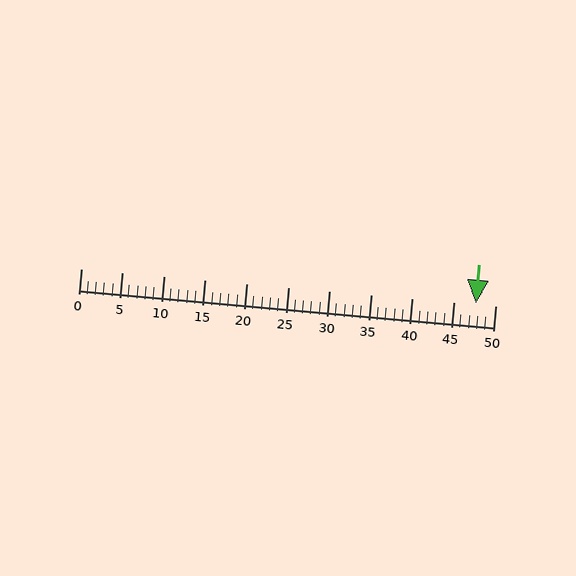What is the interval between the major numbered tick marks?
The major tick marks are spaced 5 units apart.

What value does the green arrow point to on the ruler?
The green arrow points to approximately 48.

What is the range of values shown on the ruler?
The ruler shows values from 0 to 50.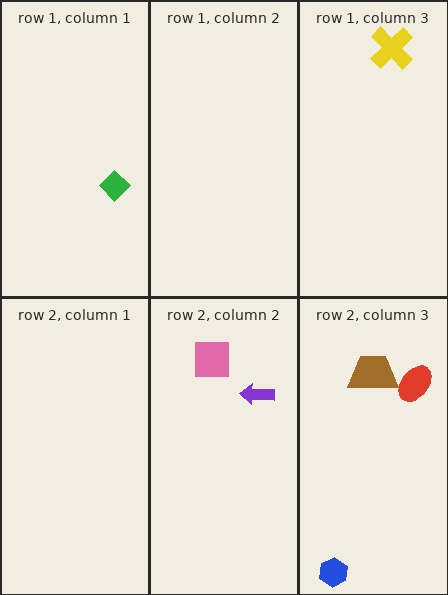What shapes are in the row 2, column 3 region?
The blue hexagon, the brown trapezoid, the red ellipse.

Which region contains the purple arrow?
The row 2, column 2 region.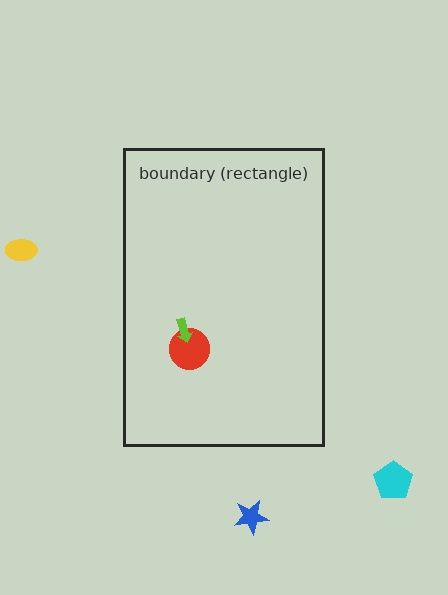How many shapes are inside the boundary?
2 inside, 3 outside.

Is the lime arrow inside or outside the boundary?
Inside.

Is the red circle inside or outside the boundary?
Inside.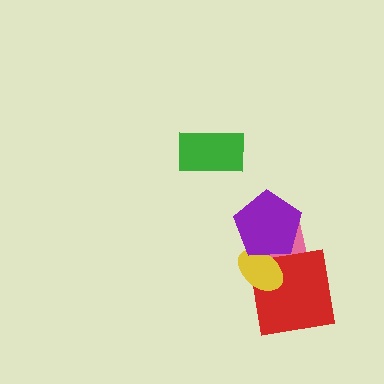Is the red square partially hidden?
Yes, it is partially covered by another shape.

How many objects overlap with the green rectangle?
0 objects overlap with the green rectangle.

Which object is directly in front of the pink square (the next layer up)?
The red square is directly in front of the pink square.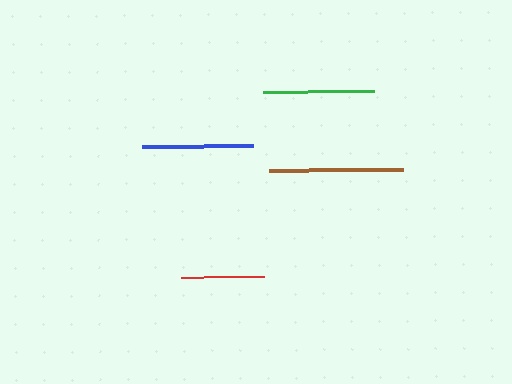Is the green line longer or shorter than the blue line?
The blue line is longer than the green line.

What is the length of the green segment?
The green segment is approximately 111 pixels long.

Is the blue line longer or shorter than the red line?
The blue line is longer than the red line.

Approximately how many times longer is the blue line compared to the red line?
The blue line is approximately 1.3 times the length of the red line.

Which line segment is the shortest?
The red line is the shortest at approximately 84 pixels.